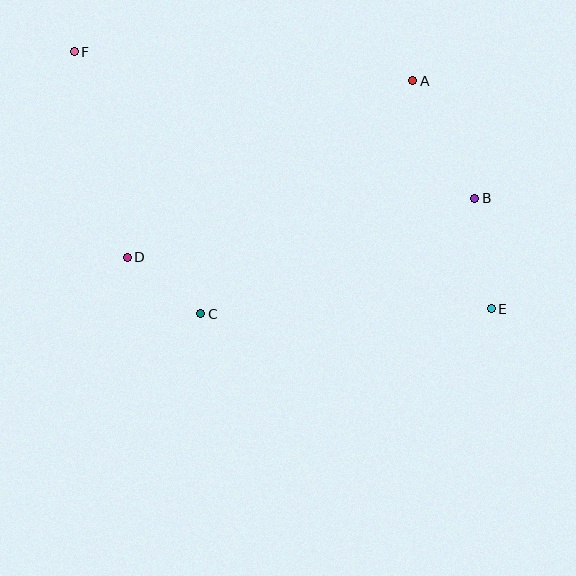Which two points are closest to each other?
Points C and D are closest to each other.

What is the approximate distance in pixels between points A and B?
The distance between A and B is approximately 133 pixels.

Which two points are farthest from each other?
Points E and F are farthest from each other.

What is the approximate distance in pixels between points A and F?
The distance between A and F is approximately 340 pixels.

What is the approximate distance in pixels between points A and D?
The distance between A and D is approximately 335 pixels.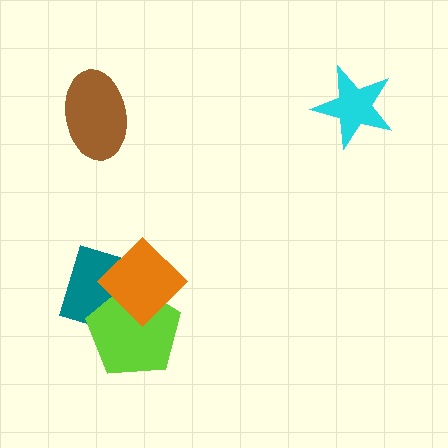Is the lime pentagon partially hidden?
Yes, it is partially covered by another shape.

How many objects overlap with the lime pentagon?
2 objects overlap with the lime pentagon.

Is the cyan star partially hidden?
No, no other shape covers it.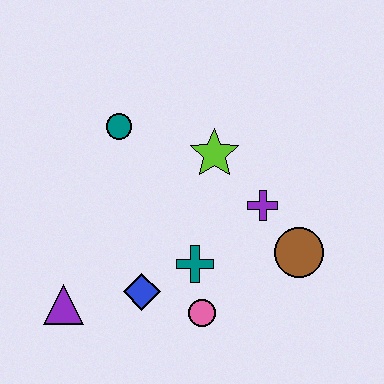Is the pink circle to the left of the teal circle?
No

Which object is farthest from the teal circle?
The brown circle is farthest from the teal circle.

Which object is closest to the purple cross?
The brown circle is closest to the purple cross.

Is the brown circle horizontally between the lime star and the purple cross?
No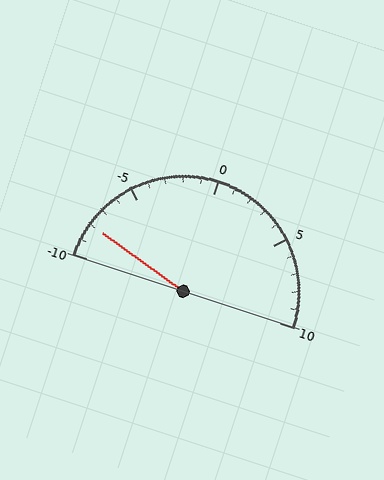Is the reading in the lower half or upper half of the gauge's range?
The reading is in the lower half of the range (-10 to 10).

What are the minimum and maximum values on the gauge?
The gauge ranges from -10 to 10.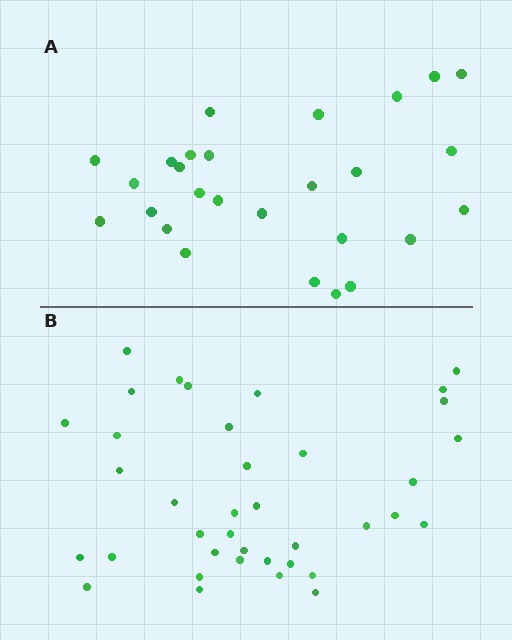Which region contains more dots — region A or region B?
Region B (the bottom region) has more dots.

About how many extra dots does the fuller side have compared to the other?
Region B has roughly 12 or so more dots than region A.